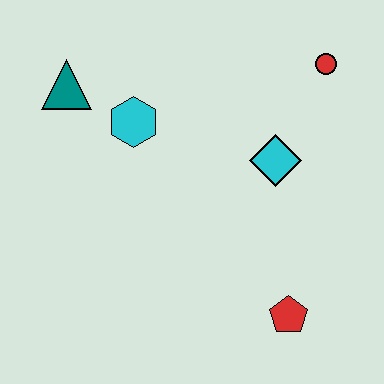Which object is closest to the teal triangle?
The cyan hexagon is closest to the teal triangle.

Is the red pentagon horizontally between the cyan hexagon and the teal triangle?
No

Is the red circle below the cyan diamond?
No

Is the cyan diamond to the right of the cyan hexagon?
Yes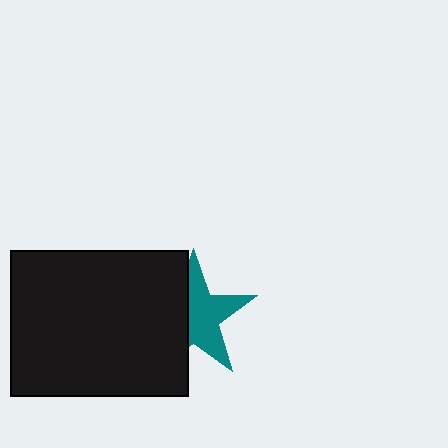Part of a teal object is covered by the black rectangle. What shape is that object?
It is a star.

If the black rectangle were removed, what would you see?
You would see the complete teal star.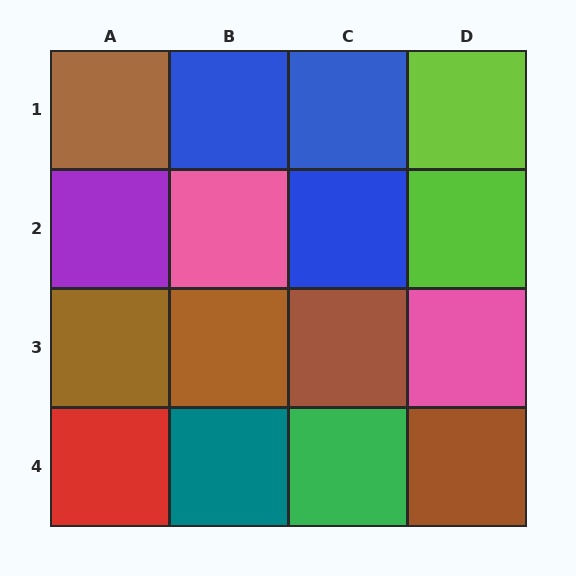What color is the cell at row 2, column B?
Pink.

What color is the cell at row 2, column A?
Purple.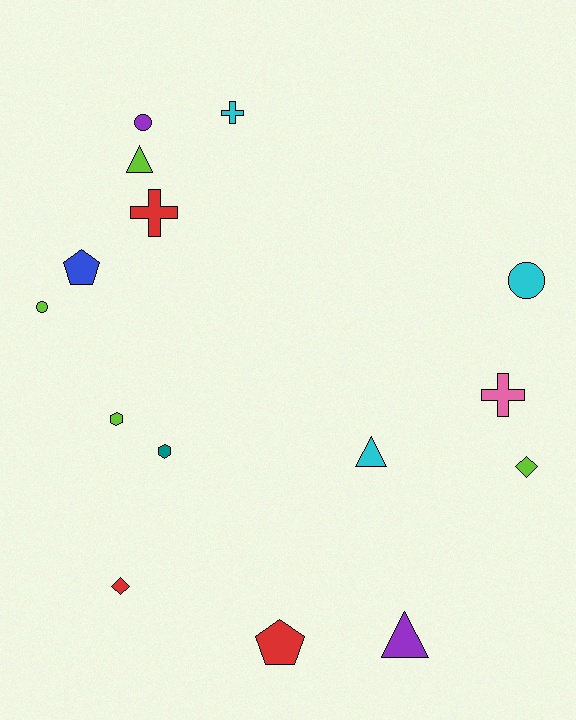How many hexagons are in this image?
There are 2 hexagons.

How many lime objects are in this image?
There are 4 lime objects.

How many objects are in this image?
There are 15 objects.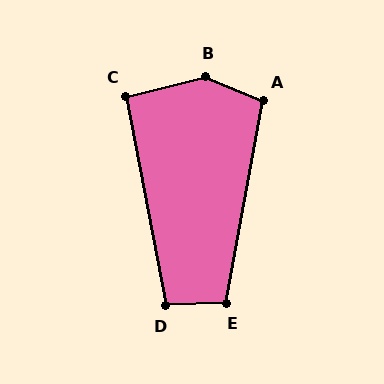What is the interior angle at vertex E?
Approximately 102 degrees (obtuse).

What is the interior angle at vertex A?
Approximately 102 degrees (obtuse).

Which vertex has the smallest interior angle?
C, at approximately 93 degrees.